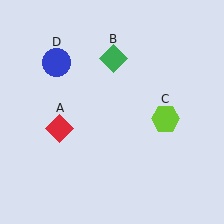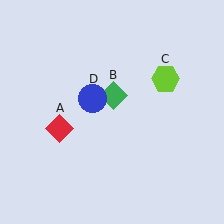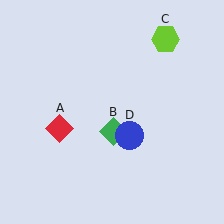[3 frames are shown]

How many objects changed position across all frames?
3 objects changed position: green diamond (object B), lime hexagon (object C), blue circle (object D).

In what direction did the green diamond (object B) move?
The green diamond (object B) moved down.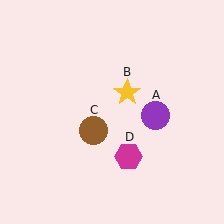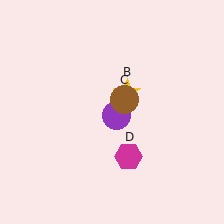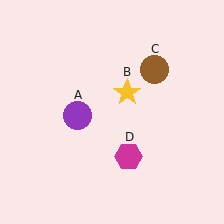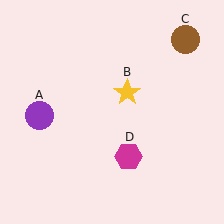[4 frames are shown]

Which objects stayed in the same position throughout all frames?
Yellow star (object B) and magenta hexagon (object D) remained stationary.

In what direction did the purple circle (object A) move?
The purple circle (object A) moved left.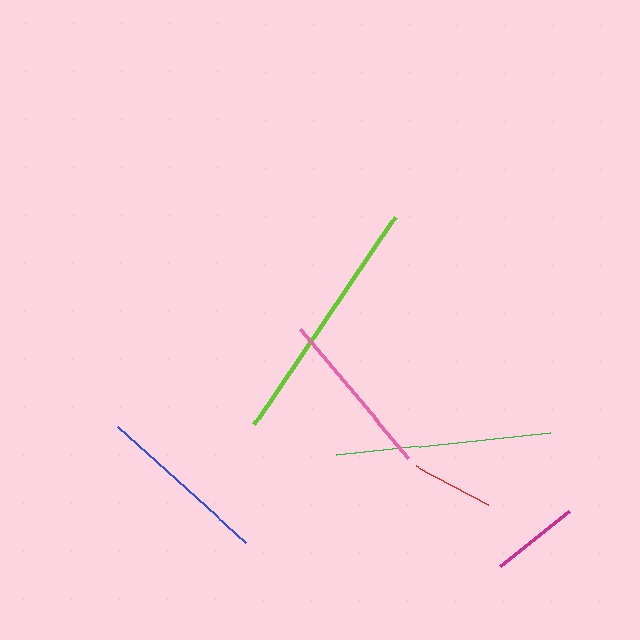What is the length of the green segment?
The green segment is approximately 216 pixels long.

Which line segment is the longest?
The lime line is the longest at approximately 249 pixels.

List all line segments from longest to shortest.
From longest to shortest: lime, green, blue, pink, magenta, red.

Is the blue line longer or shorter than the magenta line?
The blue line is longer than the magenta line.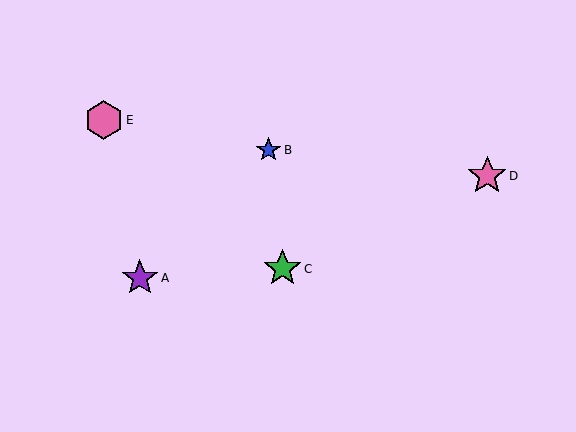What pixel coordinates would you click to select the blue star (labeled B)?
Click at (268, 150) to select the blue star B.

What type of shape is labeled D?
Shape D is a pink star.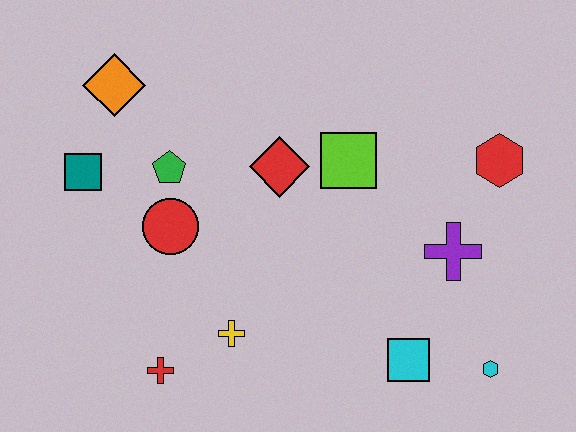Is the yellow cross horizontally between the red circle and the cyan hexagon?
Yes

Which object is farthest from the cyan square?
The orange diamond is farthest from the cyan square.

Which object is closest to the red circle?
The green pentagon is closest to the red circle.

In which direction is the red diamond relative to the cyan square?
The red diamond is above the cyan square.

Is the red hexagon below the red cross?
No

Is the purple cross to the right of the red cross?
Yes